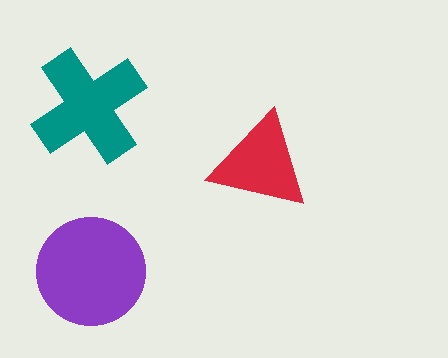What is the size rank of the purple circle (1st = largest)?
1st.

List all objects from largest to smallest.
The purple circle, the teal cross, the red triangle.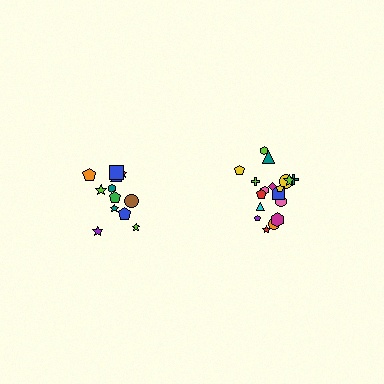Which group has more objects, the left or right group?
The right group.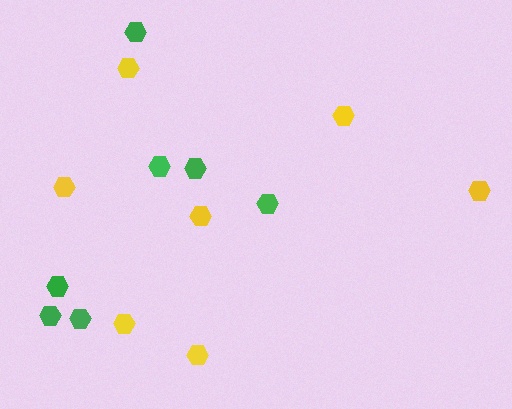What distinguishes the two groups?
There are 2 groups: one group of yellow hexagons (7) and one group of green hexagons (7).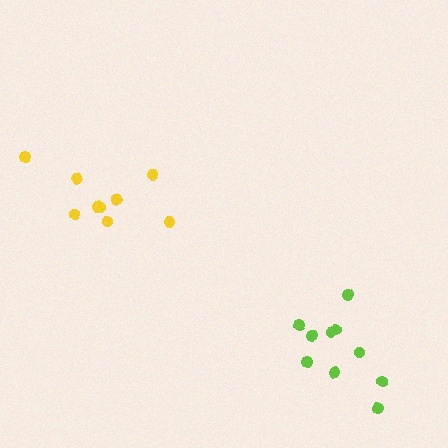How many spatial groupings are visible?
There are 2 spatial groupings.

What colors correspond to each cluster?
The clusters are colored: yellow, lime.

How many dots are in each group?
Group 1: 9 dots, Group 2: 10 dots (19 total).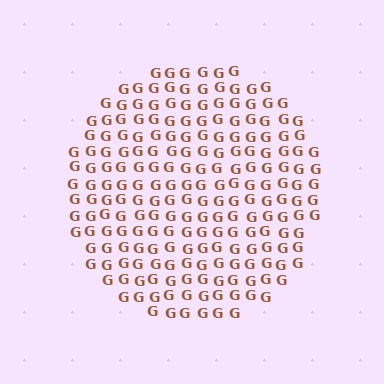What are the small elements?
The small elements are letter G's.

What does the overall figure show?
The overall figure shows a circle.